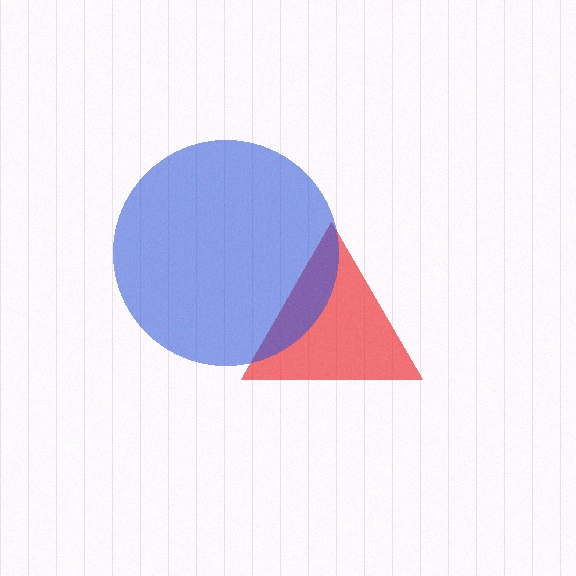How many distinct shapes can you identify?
There are 2 distinct shapes: a red triangle, a blue circle.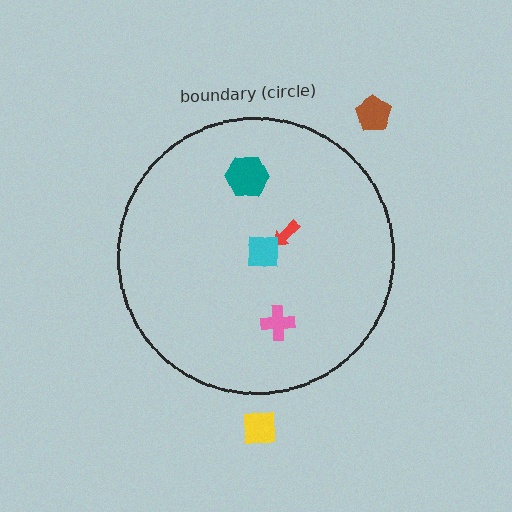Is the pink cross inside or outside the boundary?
Inside.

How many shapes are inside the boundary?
4 inside, 2 outside.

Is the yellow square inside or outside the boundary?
Outside.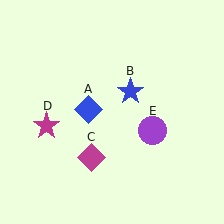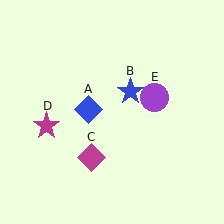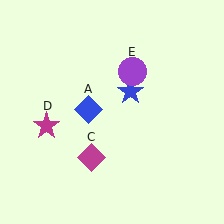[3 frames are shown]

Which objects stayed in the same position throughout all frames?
Blue diamond (object A) and blue star (object B) and magenta diamond (object C) and magenta star (object D) remained stationary.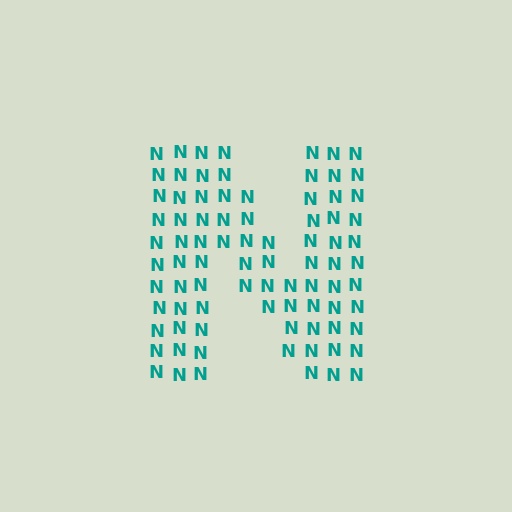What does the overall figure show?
The overall figure shows the letter N.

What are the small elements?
The small elements are letter N's.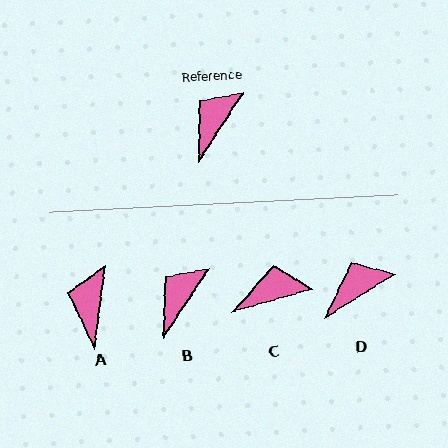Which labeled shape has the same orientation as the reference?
B.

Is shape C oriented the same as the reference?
No, it is off by about 40 degrees.